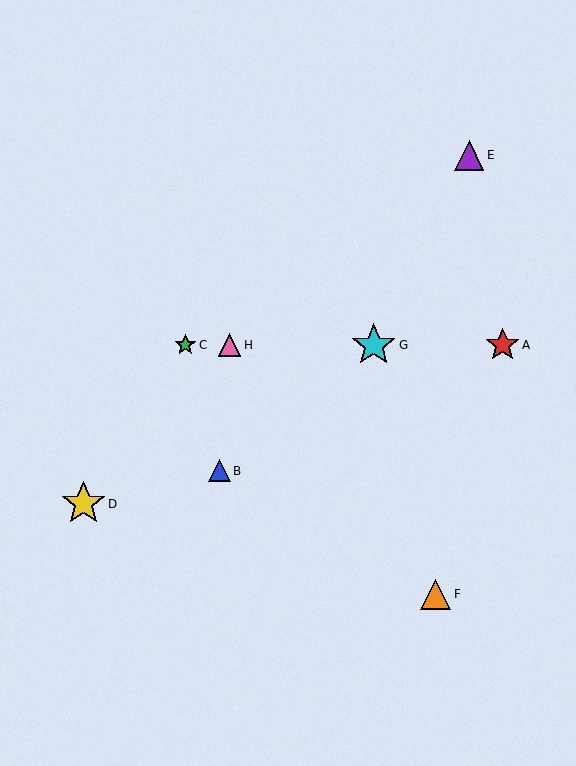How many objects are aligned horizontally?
4 objects (A, C, G, H) are aligned horizontally.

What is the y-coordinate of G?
Object G is at y≈345.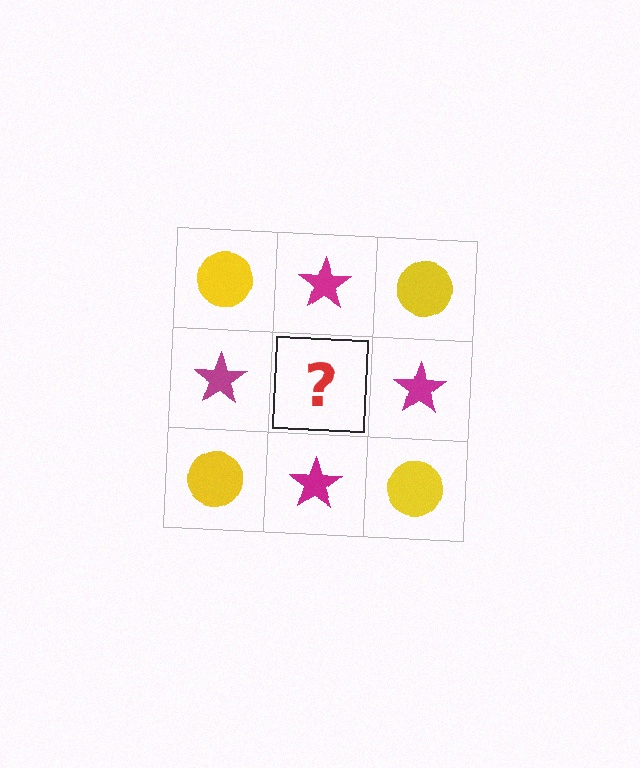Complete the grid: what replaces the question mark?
The question mark should be replaced with a yellow circle.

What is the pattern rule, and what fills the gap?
The rule is that it alternates yellow circle and magenta star in a checkerboard pattern. The gap should be filled with a yellow circle.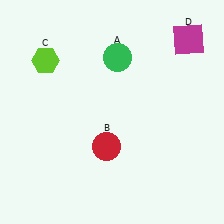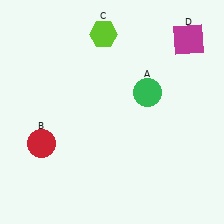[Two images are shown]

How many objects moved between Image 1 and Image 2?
3 objects moved between the two images.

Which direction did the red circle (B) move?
The red circle (B) moved left.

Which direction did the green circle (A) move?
The green circle (A) moved down.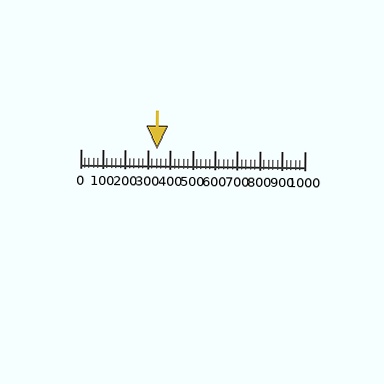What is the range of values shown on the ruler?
The ruler shows values from 0 to 1000.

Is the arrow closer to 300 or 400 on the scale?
The arrow is closer to 300.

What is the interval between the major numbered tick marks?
The major tick marks are spaced 100 units apart.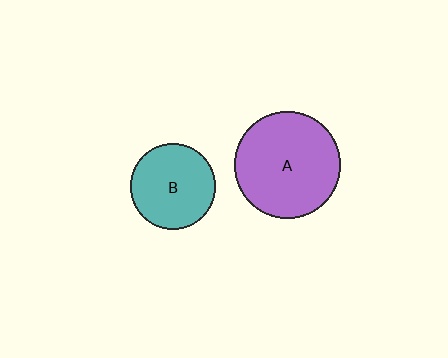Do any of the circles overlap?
No, none of the circles overlap.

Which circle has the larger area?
Circle A (purple).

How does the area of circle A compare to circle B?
Approximately 1.5 times.